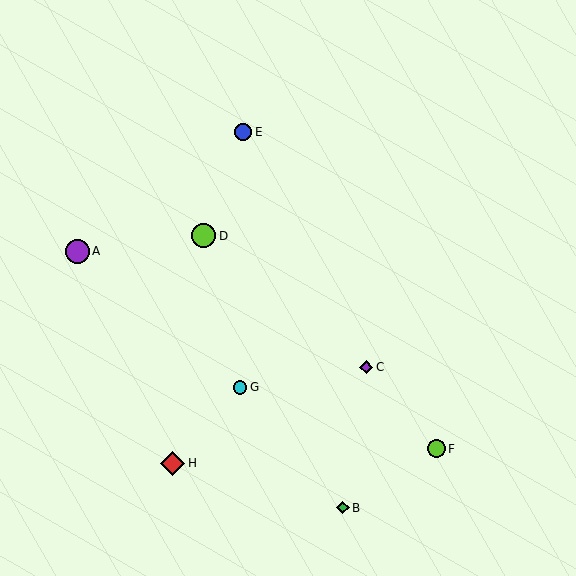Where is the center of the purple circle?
The center of the purple circle is at (77, 251).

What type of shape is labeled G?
Shape G is a cyan circle.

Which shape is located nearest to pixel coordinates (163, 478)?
The red diamond (labeled H) at (172, 463) is nearest to that location.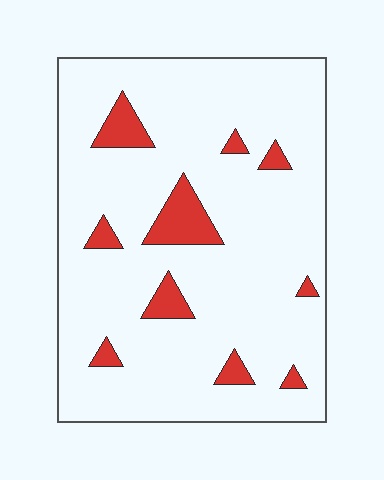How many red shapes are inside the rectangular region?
10.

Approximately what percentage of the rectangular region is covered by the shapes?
Approximately 10%.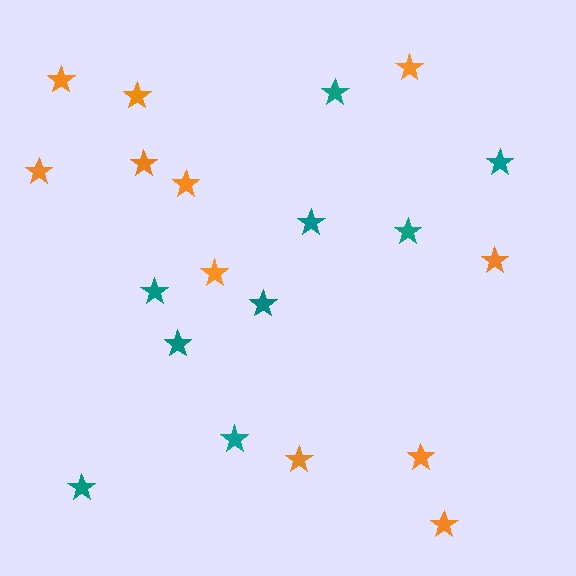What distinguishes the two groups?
There are 2 groups: one group of orange stars (11) and one group of teal stars (9).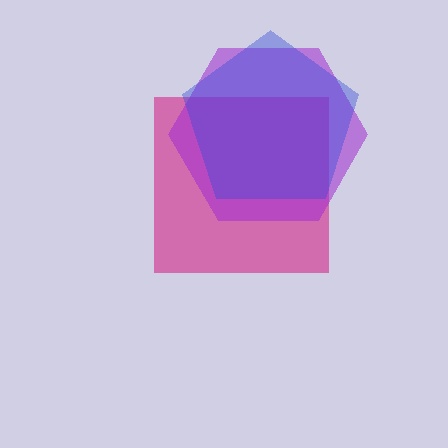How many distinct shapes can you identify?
There are 3 distinct shapes: a magenta square, a purple hexagon, a blue pentagon.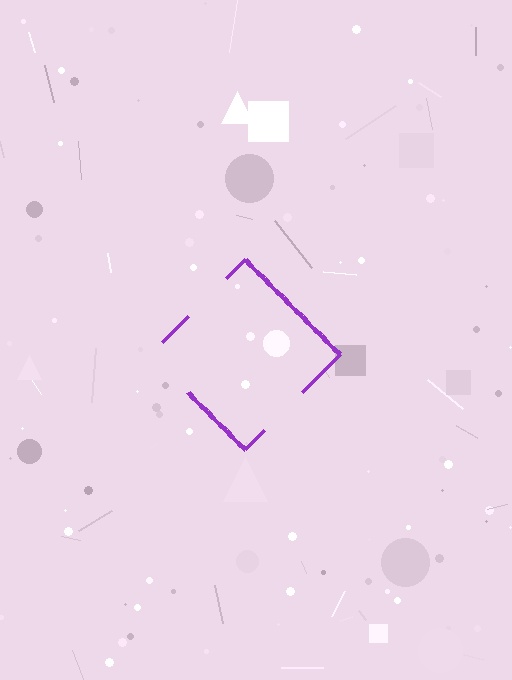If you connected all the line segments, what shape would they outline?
They would outline a diamond.